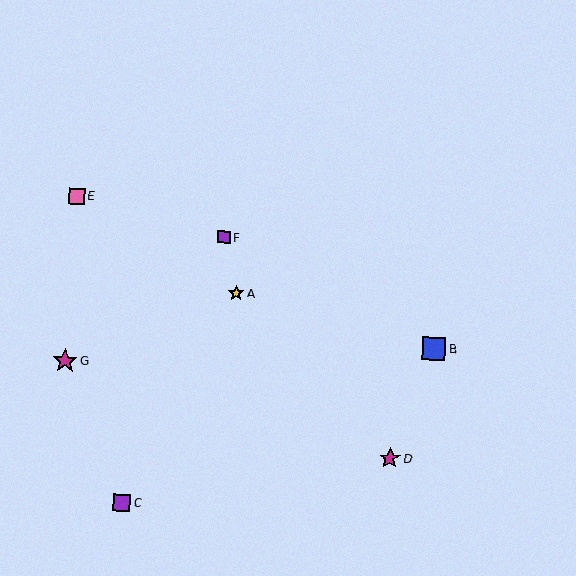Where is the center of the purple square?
The center of the purple square is at (122, 503).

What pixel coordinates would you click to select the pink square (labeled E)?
Click at (77, 196) to select the pink square E.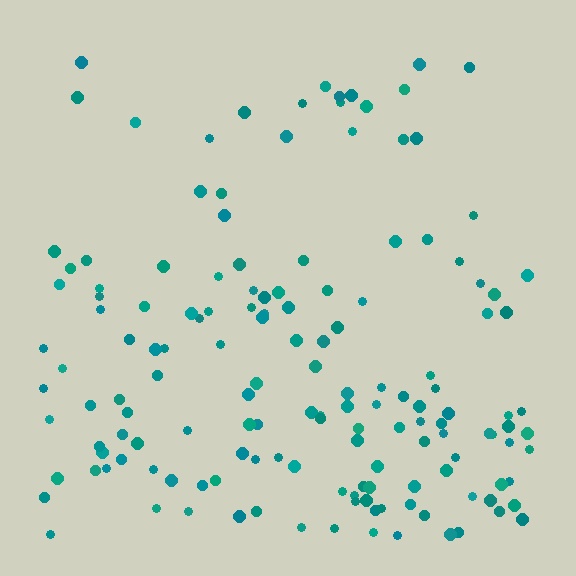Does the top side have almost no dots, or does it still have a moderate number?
Still a moderate number, just noticeably fewer than the bottom.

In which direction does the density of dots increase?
From top to bottom, with the bottom side densest.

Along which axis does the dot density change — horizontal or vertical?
Vertical.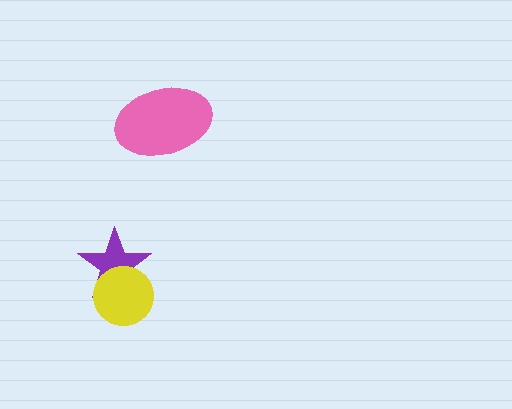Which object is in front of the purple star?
The yellow circle is in front of the purple star.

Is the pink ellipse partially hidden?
No, no other shape covers it.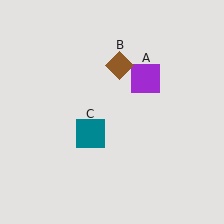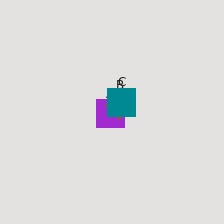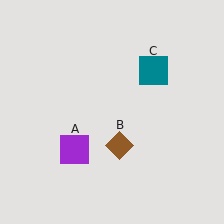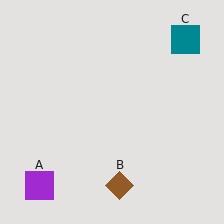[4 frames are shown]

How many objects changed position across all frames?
3 objects changed position: purple square (object A), brown diamond (object B), teal square (object C).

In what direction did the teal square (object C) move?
The teal square (object C) moved up and to the right.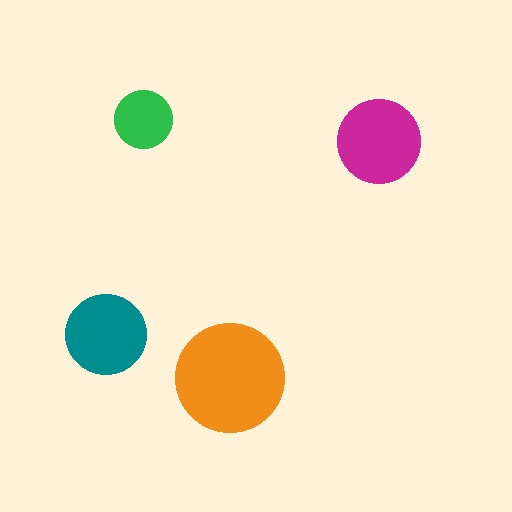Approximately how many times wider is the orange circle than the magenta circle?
About 1.5 times wider.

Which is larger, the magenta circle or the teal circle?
The magenta one.